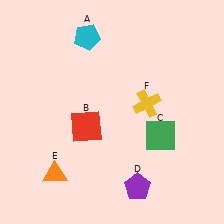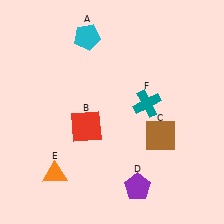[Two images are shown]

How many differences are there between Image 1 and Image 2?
There are 2 differences between the two images.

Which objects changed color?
C changed from green to brown. F changed from yellow to teal.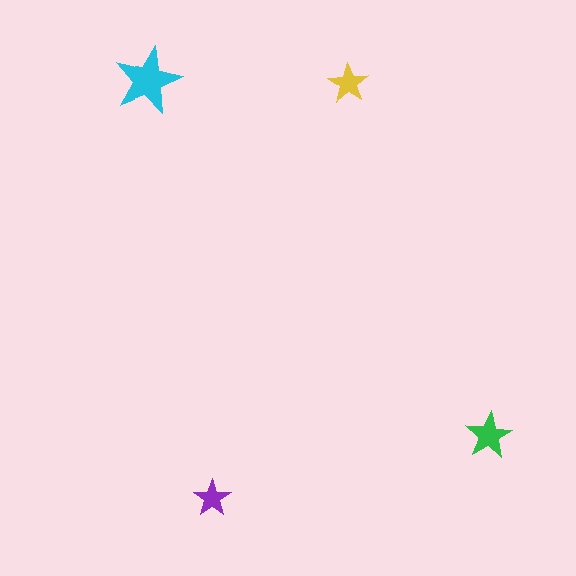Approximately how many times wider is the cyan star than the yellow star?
About 1.5 times wider.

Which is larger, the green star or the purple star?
The green one.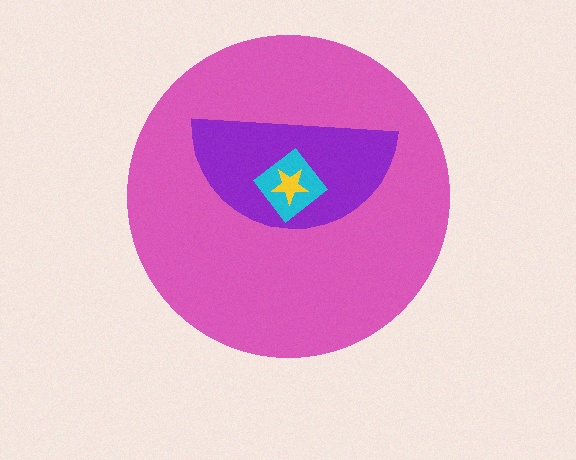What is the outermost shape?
The pink circle.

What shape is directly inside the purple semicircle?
The cyan diamond.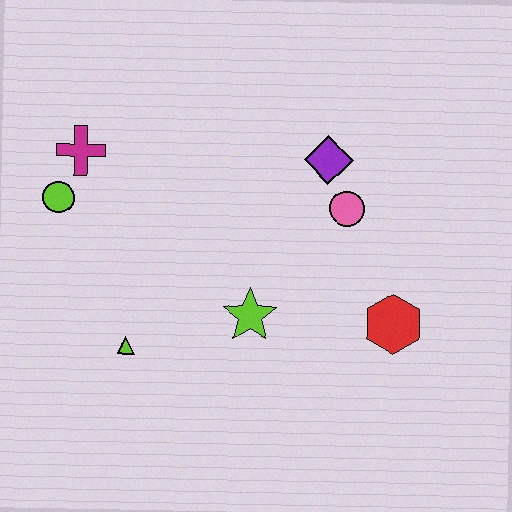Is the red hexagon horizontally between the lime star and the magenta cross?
No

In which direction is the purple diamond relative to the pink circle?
The purple diamond is above the pink circle.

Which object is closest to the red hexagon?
The pink circle is closest to the red hexagon.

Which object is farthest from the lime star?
The magenta cross is farthest from the lime star.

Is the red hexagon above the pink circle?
No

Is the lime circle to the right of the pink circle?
No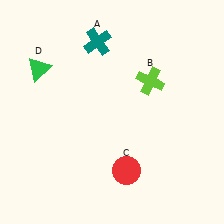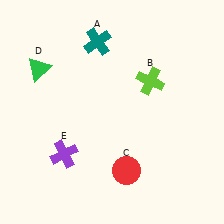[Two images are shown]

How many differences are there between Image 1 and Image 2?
There is 1 difference between the two images.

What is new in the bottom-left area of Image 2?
A purple cross (E) was added in the bottom-left area of Image 2.